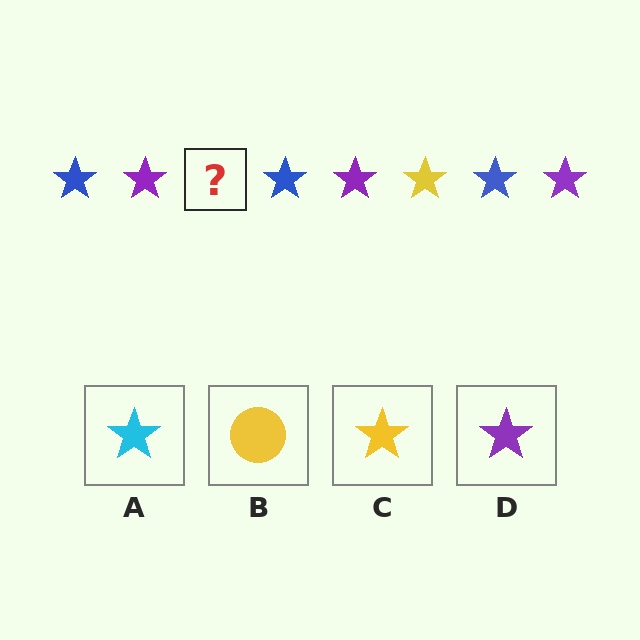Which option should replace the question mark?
Option C.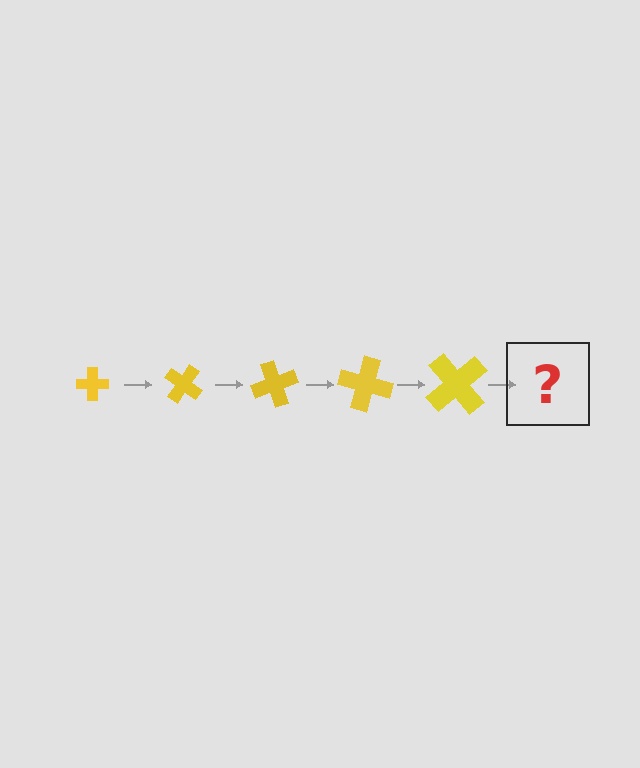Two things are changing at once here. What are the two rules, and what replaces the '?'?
The two rules are that the cross grows larger each step and it rotates 35 degrees each step. The '?' should be a cross, larger than the previous one and rotated 175 degrees from the start.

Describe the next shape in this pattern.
It should be a cross, larger than the previous one and rotated 175 degrees from the start.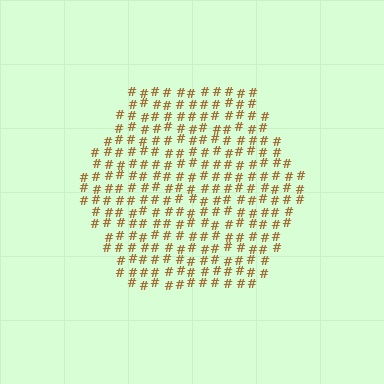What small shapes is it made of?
It is made of small hash symbols.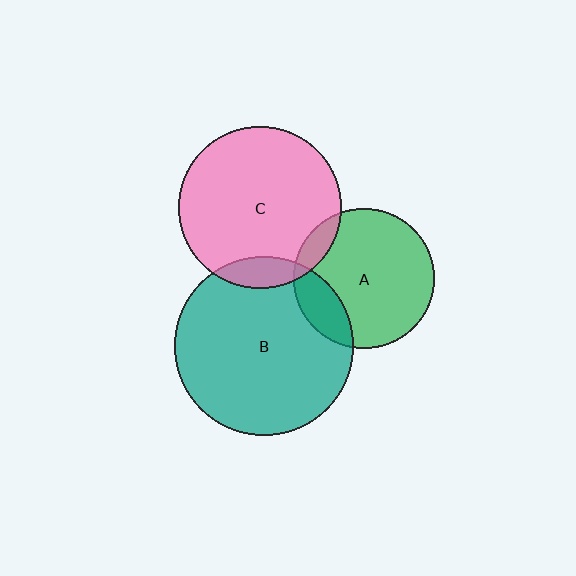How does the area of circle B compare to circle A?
Approximately 1.6 times.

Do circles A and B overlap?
Yes.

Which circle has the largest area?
Circle B (teal).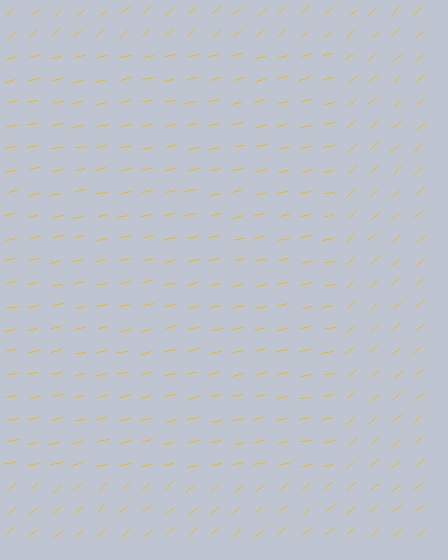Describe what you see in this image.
The image is filled with small yellow line segments. A rectangle region in the image has lines oriented differently from the surrounding lines, creating a visible texture boundary.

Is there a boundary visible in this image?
Yes, there is a texture boundary formed by a change in line orientation.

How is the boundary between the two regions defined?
The boundary is defined purely by a change in line orientation (approximately 32 degrees difference). All lines are the same color and thickness.